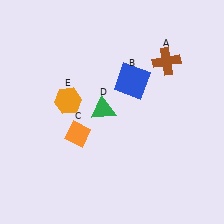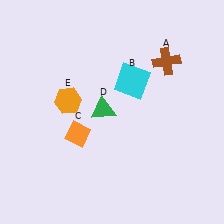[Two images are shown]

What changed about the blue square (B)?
In Image 1, B is blue. In Image 2, it changed to cyan.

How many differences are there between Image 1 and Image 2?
There is 1 difference between the two images.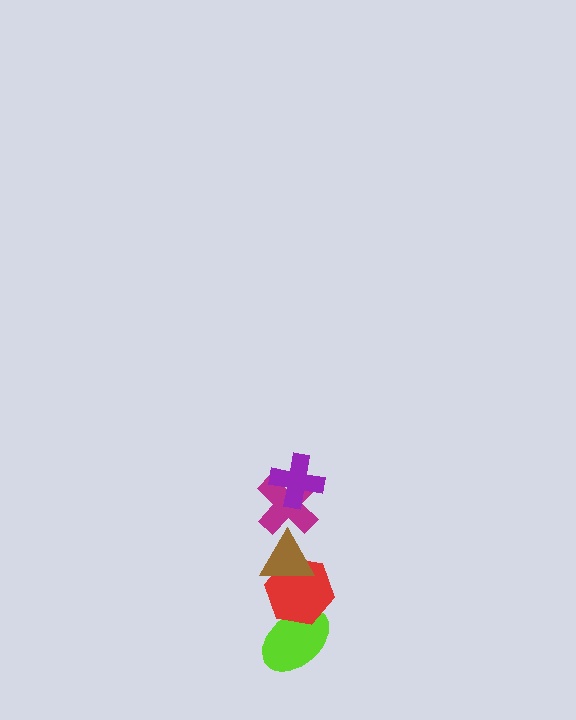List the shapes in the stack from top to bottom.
From top to bottom: the purple cross, the magenta cross, the brown triangle, the red hexagon, the lime ellipse.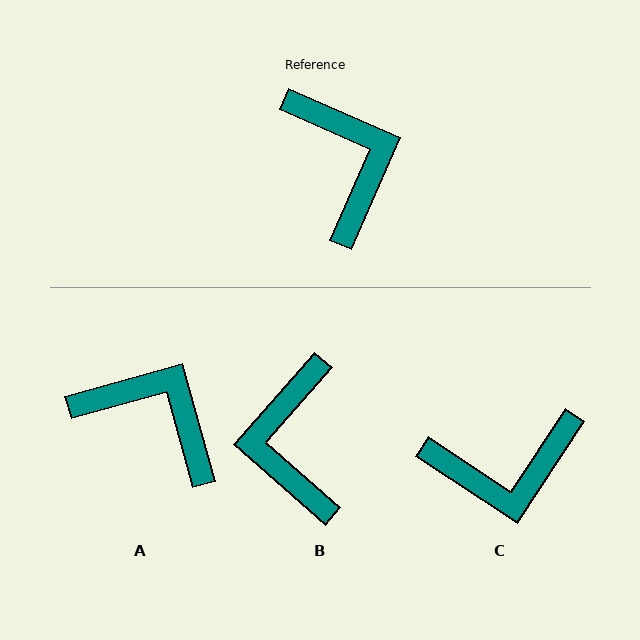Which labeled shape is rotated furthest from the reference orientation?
B, about 162 degrees away.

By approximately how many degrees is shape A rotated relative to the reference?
Approximately 39 degrees counter-clockwise.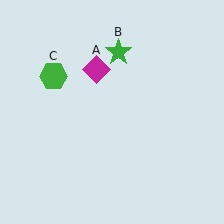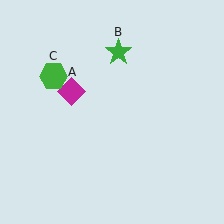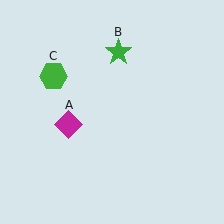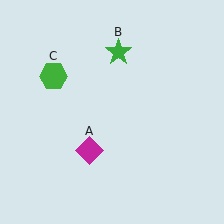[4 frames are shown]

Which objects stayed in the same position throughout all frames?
Green star (object B) and green hexagon (object C) remained stationary.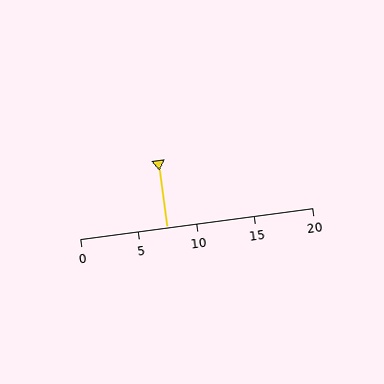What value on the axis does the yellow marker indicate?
The marker indicates approximately 7.5.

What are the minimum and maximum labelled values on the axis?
The axis runs from 0 to 20.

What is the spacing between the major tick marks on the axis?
The major ticks are spaced 5 apart.